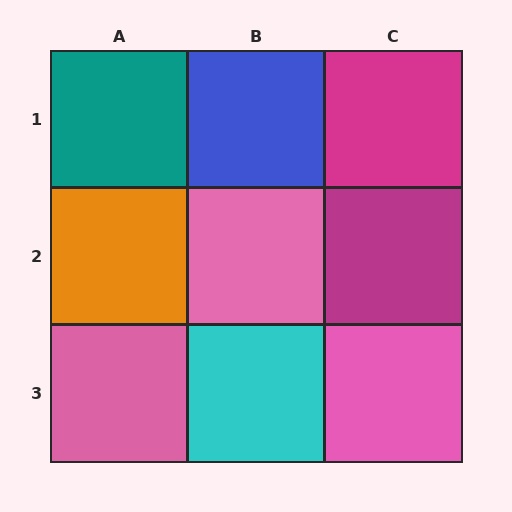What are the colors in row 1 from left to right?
Teal, blue, magenta.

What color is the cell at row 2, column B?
Pink.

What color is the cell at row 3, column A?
Pink.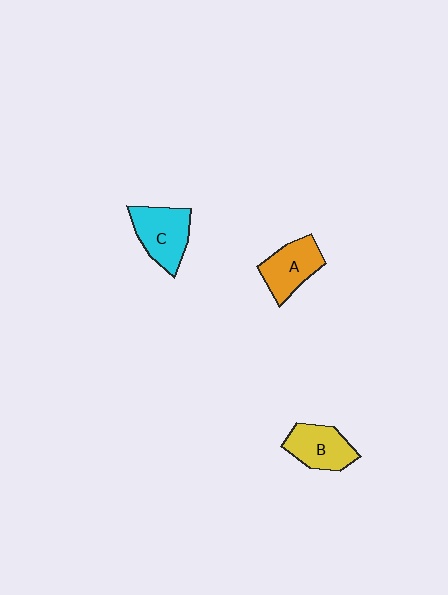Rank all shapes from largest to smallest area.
From largest to smallest: C (cyan), A (orange), B (yellow).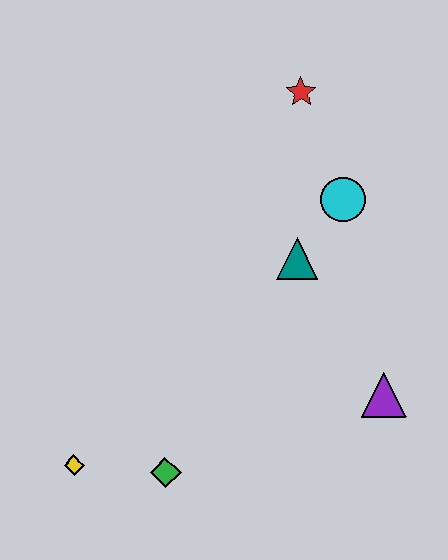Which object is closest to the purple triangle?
The teal triangle is closest to the purple triangle.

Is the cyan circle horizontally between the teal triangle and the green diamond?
No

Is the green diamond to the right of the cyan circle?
No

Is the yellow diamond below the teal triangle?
Yes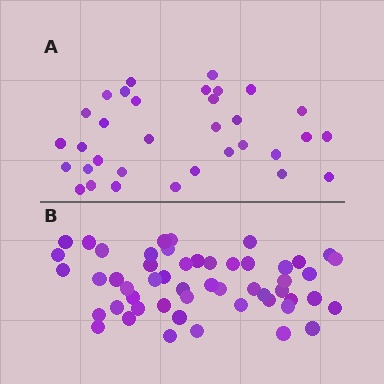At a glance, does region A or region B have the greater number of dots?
Region B (the bottom region) has more dots.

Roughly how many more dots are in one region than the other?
Region B has approximately 20 more dots than region A.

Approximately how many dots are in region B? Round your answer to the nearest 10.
About 50 dots. (The exact count is 52, which rounds to 50.)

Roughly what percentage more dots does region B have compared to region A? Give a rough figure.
About 60% more.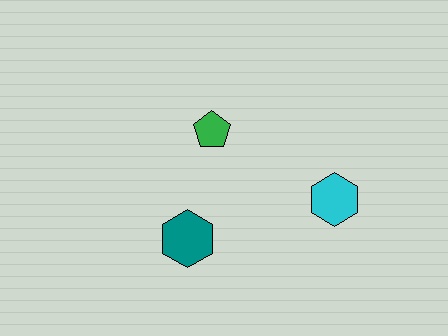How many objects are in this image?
There are 3 objects.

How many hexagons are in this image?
There are 2 hexagons.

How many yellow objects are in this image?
There are no yellow objects.